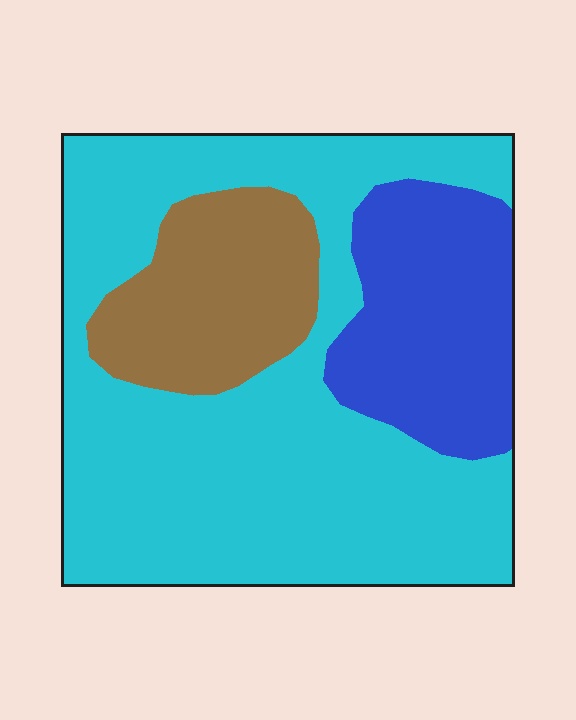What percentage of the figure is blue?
Blue covers about 20% of the figure.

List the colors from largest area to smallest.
From largest to smallest: cyan, blue, brown.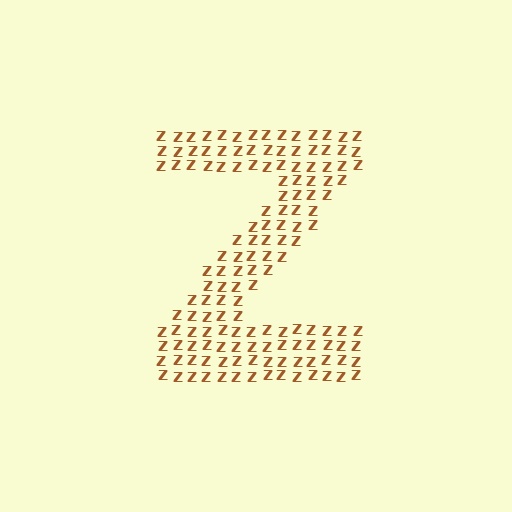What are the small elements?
The small elements are letter Z's.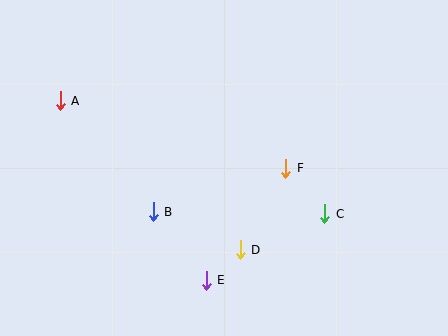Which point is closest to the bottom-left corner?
Point B is closest to the bottom-left corner.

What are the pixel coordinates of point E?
Point E is at (206, 280).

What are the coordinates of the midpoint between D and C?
The midpoint between D and C is at (282, 232).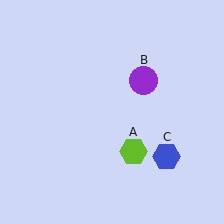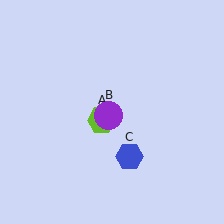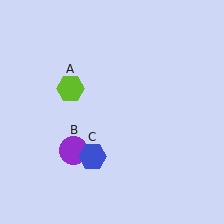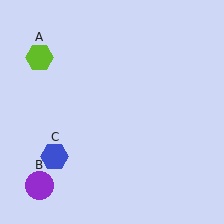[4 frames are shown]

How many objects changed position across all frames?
3 objects changed position: lime hexagon (object A), purple circle (object B), blue hexagon (object C).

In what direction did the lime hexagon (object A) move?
The lime hexagon (object A) moved up and to the left.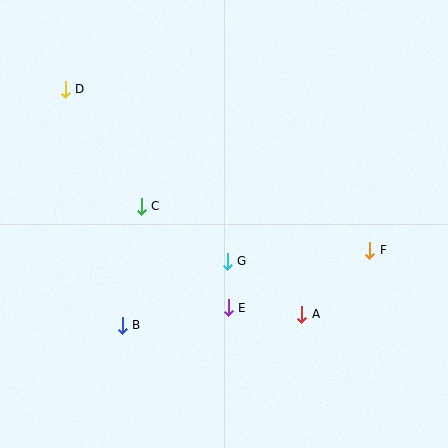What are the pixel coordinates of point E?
Point E is at (228, 308).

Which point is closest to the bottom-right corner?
Point A is closest to the bottom-right corner.